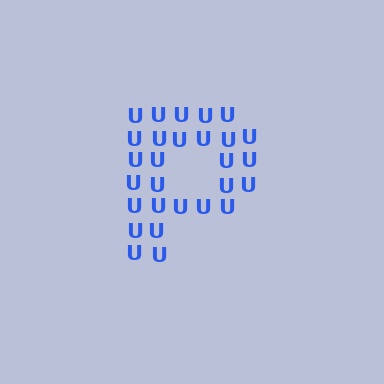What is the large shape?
The large shape is the letter P.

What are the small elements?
The small elements are letter U's.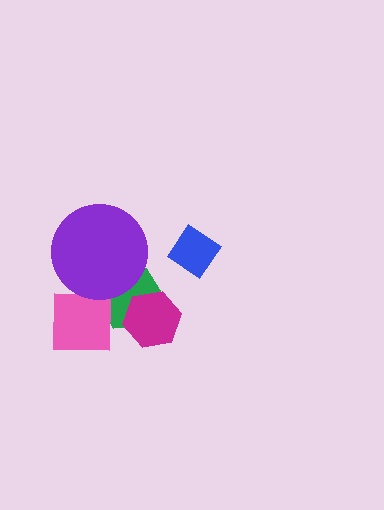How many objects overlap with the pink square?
1 object overlaps with the pink square.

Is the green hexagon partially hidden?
Yes, it is partially covered by another shape.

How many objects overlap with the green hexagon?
3 objects overlap with the green hexagon.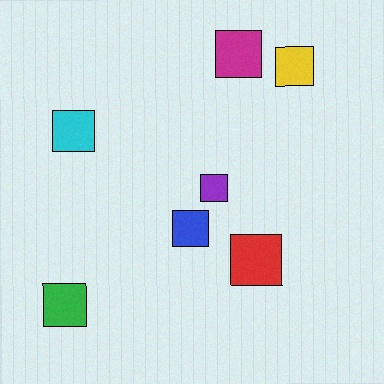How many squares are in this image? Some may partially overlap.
There are 7 squares.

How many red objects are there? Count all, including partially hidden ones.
There is 1 red object.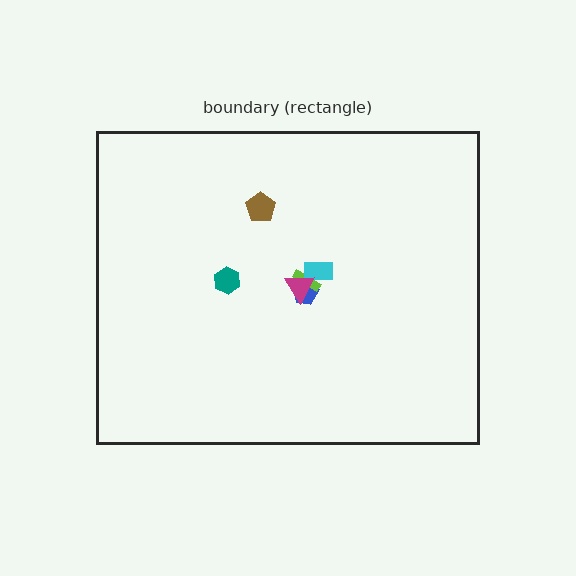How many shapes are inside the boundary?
6 inside, 0 outside.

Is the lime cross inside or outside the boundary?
Inside.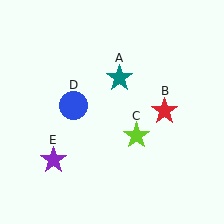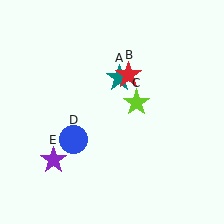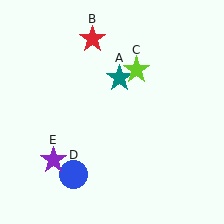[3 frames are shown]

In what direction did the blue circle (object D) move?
The blue circle (object D) moved down.